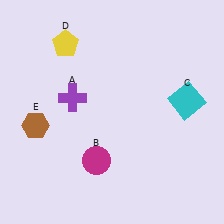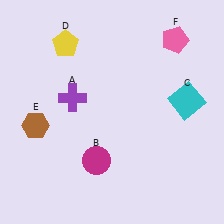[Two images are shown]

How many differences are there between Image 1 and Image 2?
There is 1 difference between the two images.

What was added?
A pink pentagon (F) was added in Image 2.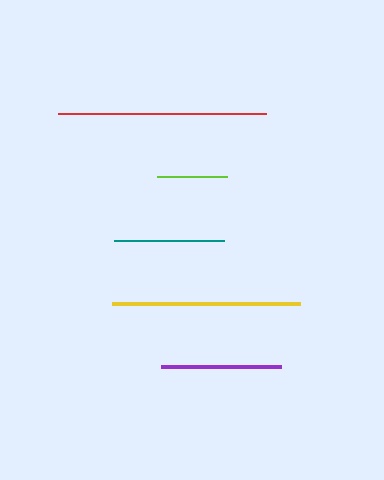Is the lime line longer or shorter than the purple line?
The purple line is longer than the lime line.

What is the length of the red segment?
The red segment is approximately 208 pixels long.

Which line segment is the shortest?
The lime line is the shortest at approximately 70 pixels.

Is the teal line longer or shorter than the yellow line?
The yellow line is longer than the teal line.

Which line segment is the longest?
The red line is the longest at approximately 208 pixels.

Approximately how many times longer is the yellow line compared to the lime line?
The yellow line is approximately 2.7 times the length of the lime line.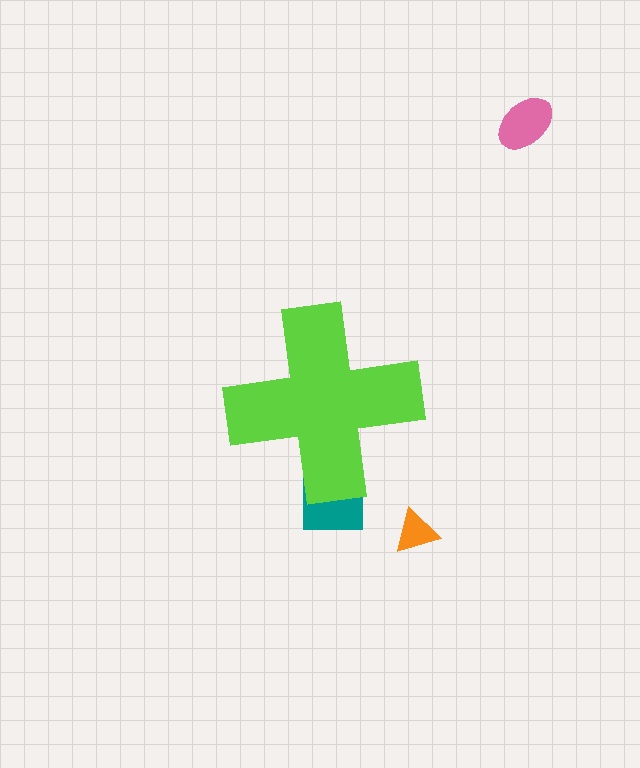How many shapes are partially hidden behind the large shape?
1 shape is partially hidden.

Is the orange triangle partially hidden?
No, the orange triangle is fully visible.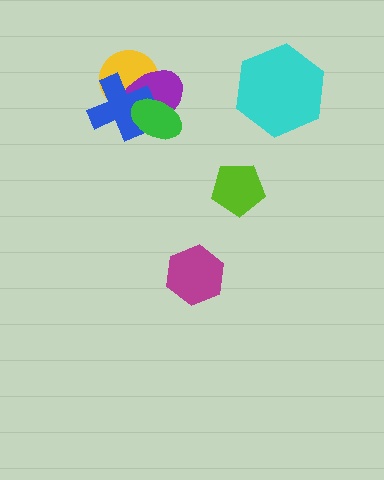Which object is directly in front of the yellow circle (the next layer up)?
The purple ellipse is directly in front of the yellow circle.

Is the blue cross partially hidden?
Yes, it is partially covered by another shape.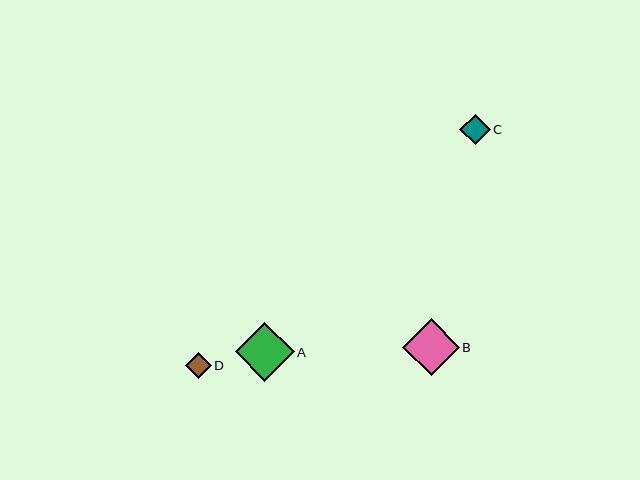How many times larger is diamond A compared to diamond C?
Diamond A is approximately 1.9 times the size of diamond C.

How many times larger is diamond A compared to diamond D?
Diamond A is approximately 2.2 times the size of diamond D.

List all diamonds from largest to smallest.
From largest to smallest: A, B, C, D.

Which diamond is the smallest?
Diamond D is the smallest with a size of approximately 26 pixels.